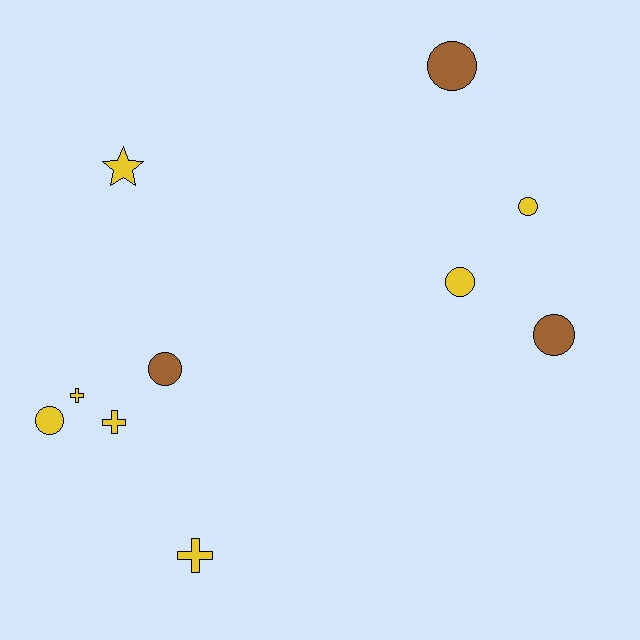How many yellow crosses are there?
There are 3 yellow crosses.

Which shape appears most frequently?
Circle, with 6 objects.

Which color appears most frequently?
Yellow, with 7 objects.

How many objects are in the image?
There are 10 objects.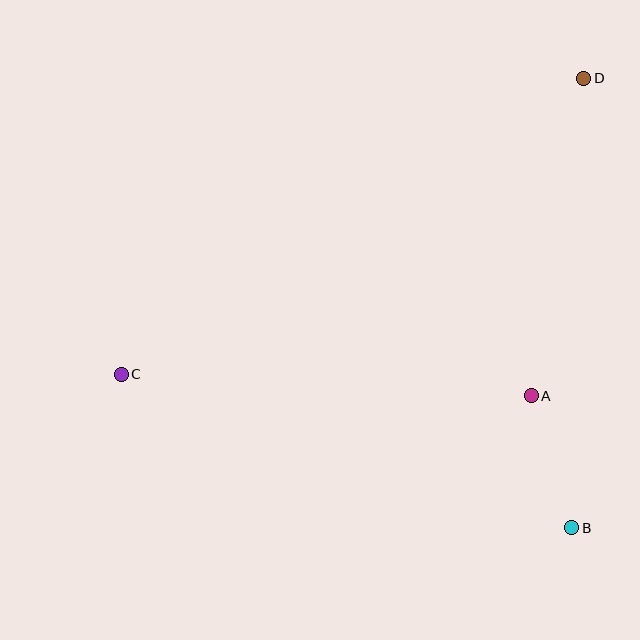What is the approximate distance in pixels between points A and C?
The distance between A and C is approximately 411 pixels.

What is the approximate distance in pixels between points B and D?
The distance between B and D is approximately 450 pixels.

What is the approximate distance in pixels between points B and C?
The distance between B and C is approximately 476 pixels.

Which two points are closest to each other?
Points A and B are closest to each other.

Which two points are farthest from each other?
Points C and D are farthest from each other.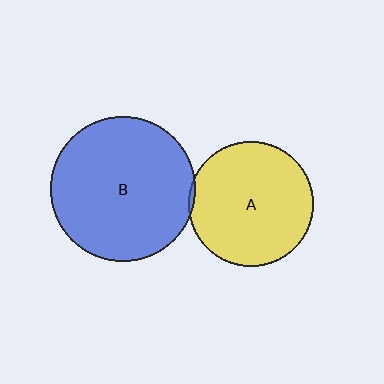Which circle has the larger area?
Circle B (blue).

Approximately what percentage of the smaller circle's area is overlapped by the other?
Approximately 5%.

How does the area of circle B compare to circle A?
Approximately 1.3 times.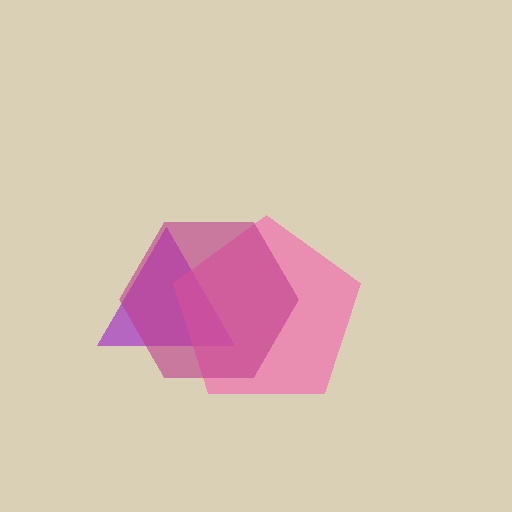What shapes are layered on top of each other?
The layered shapes are: a purple triangle, a pink pentagon, a magenta hexagon.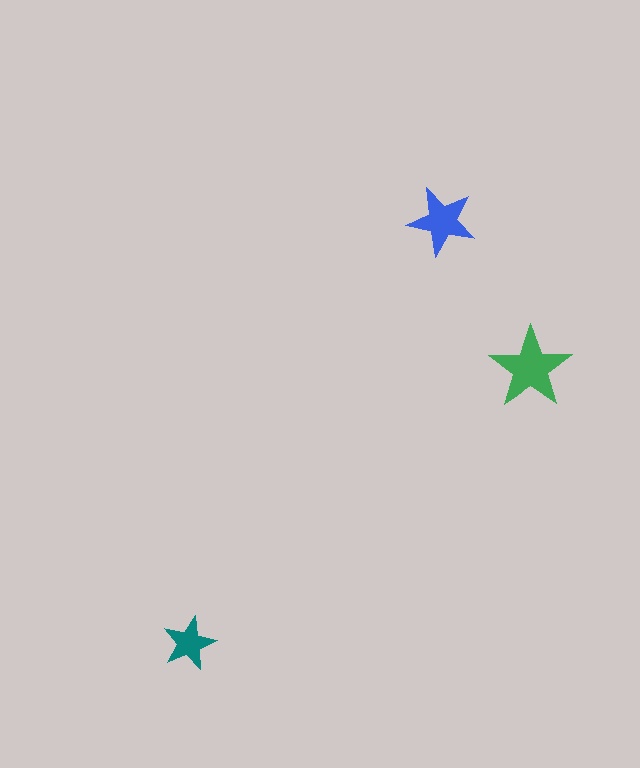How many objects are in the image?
There are 3 objects in the image.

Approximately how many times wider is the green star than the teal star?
About 1.5 times wider.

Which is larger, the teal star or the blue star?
The blue one.